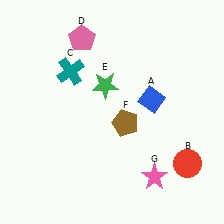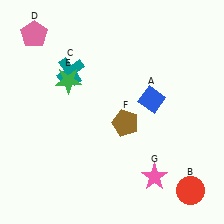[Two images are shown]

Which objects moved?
The objects that moved are: the red circle (B), the pink pentagon (D), the green star (E).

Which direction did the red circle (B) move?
The red circle (B) moved down.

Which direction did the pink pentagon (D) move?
The pink pentagon (D) moved left.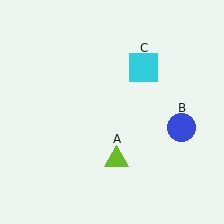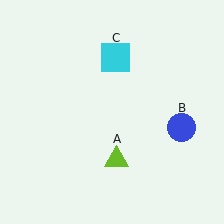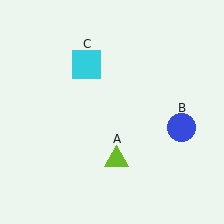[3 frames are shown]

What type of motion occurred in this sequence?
The cyan square (object C) rotated counterclockwise around the center of the scene.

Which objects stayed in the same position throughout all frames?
Lime triangle (object A) and blue circle (object B) remained stationary.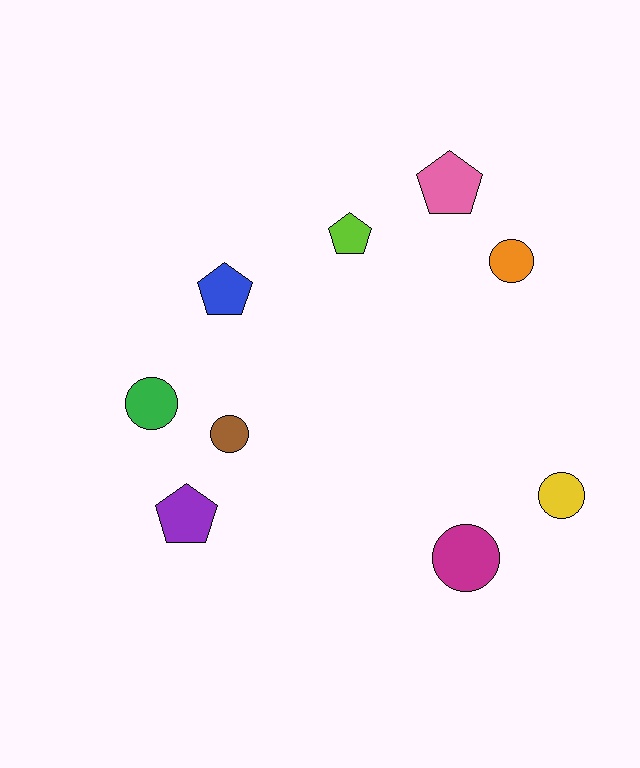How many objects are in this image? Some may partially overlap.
There are 9 objects.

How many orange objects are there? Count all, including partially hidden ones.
There is 1 orange object.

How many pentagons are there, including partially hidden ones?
There are 4 pentagons.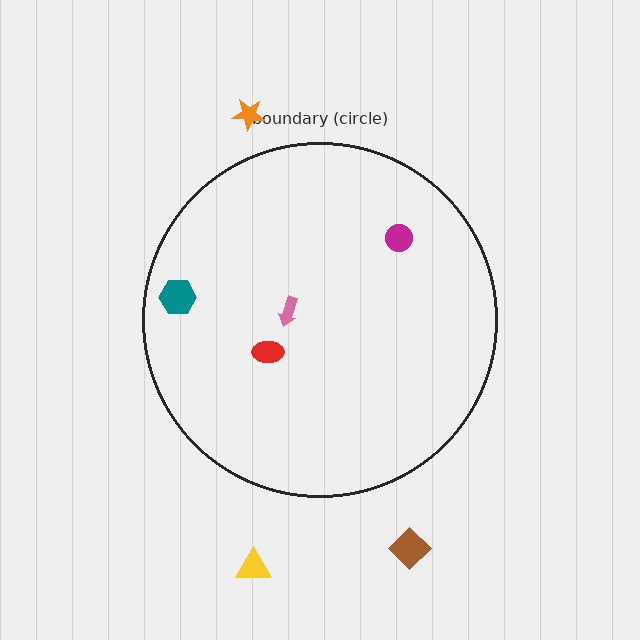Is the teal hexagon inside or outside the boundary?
Inside.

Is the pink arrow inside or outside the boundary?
Inside.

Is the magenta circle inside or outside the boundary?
Inside.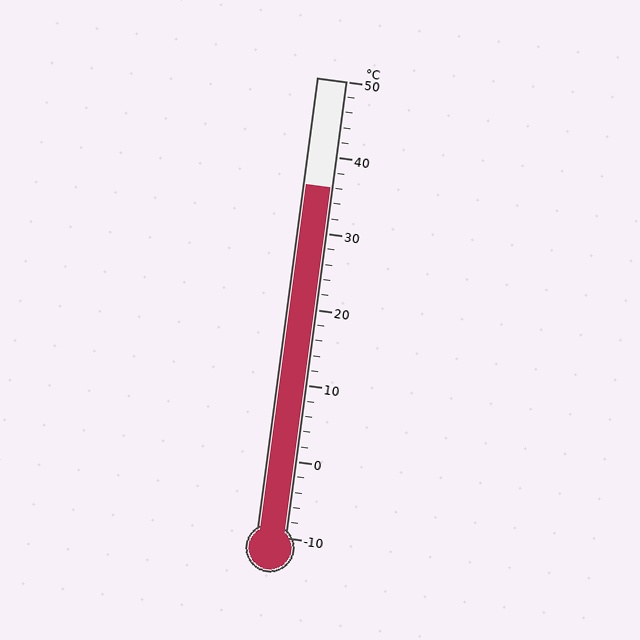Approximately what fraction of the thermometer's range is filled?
The thermometer is filled to approximately 75% of its range.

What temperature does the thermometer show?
The thermometer shows approximately 36°C.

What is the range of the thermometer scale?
The thermometer scale ranges from -10°C to 50°C.